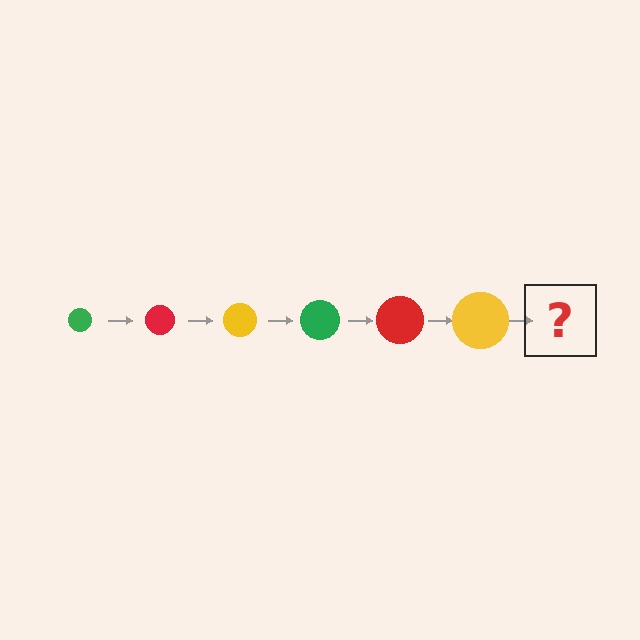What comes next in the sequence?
The next element should be a green circle, larger than the previous one.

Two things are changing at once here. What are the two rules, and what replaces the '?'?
The two rules are that the circle grows larger each step and the color cycles through green, red, and yellow. The '?' should be a green circle, larger than the previous one.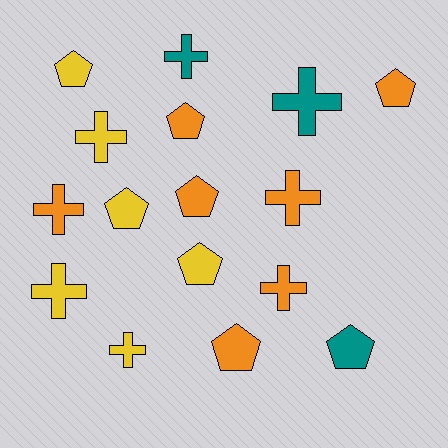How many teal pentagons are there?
There is 1 teal pentagon.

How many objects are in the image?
There are 16 objects.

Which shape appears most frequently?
Cross, with 8 objects.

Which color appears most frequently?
Orange, with 7 objects.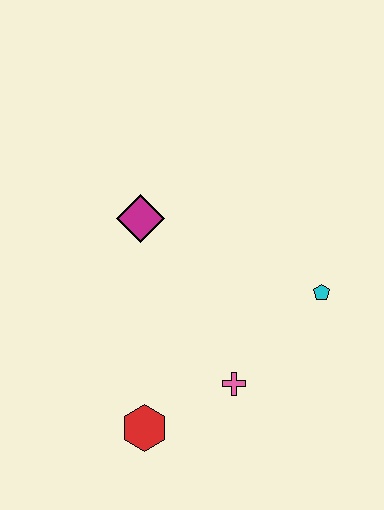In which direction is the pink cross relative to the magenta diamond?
The pink cross is below the magenta diamond.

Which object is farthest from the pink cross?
The magenta diamond is farthest from the pink cross.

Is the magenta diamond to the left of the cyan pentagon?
Yes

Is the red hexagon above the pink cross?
No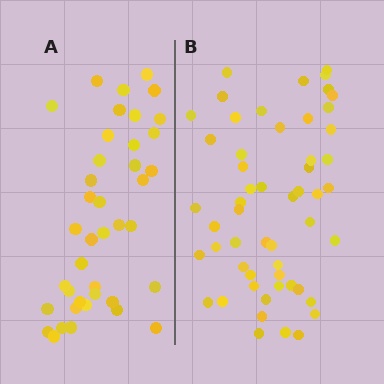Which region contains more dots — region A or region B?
Region B (the right region) has more dots.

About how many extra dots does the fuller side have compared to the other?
Region B has approximately 15 more dots than region A.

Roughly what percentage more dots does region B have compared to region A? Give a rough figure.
About 35% more.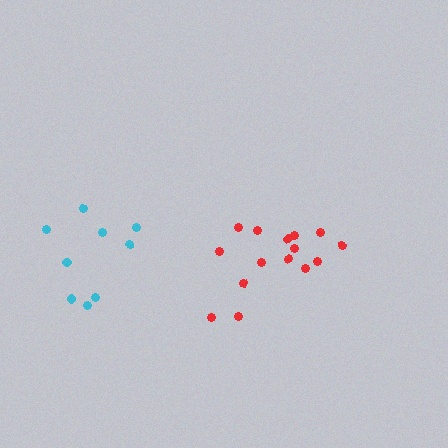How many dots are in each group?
Group 1: 15 dots, Group 2: 9 dots (24 total).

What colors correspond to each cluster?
The clusters are colored: red, cyan.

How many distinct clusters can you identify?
There are 2 distinct clusters.